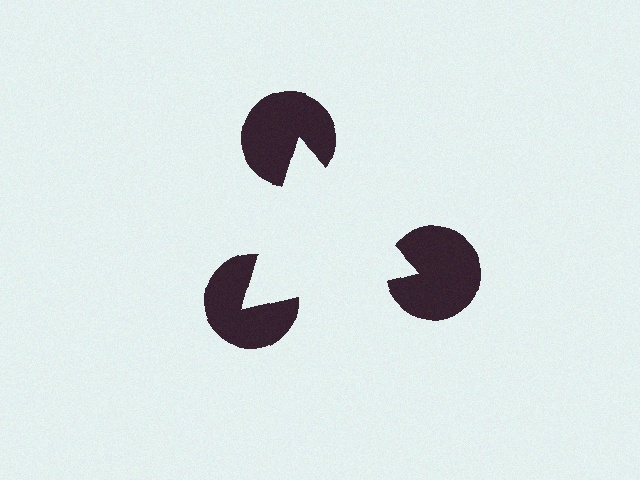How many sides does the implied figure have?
3 sides.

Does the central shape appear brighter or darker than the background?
It typically appears slightly brighter than the background, even though no actual brightness change is drawn.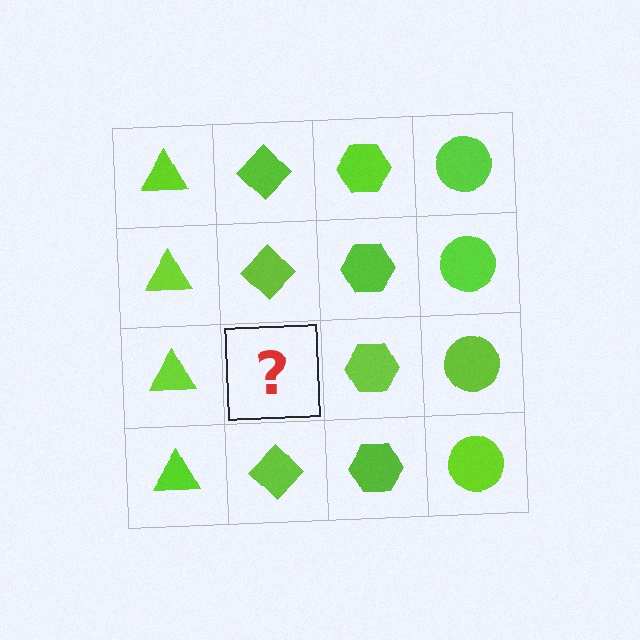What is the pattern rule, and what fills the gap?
The rule is that each column has a consistent shape. The gap should be filled with a lime diamond.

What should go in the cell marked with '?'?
The missing cell should contain a lime diamond.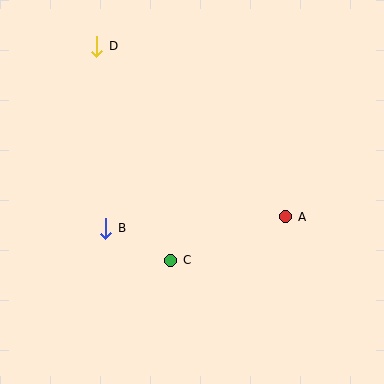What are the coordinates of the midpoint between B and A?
The midpoint between B and A is at (196, 223).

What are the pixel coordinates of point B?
Point B is at (106, 228).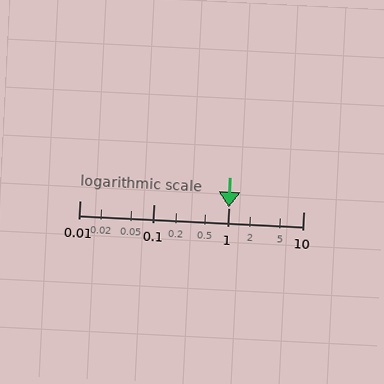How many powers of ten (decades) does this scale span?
The scale spans 3 decades, from 0.01 to 10.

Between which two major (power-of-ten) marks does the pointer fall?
The pointer is between 0.1 and 1.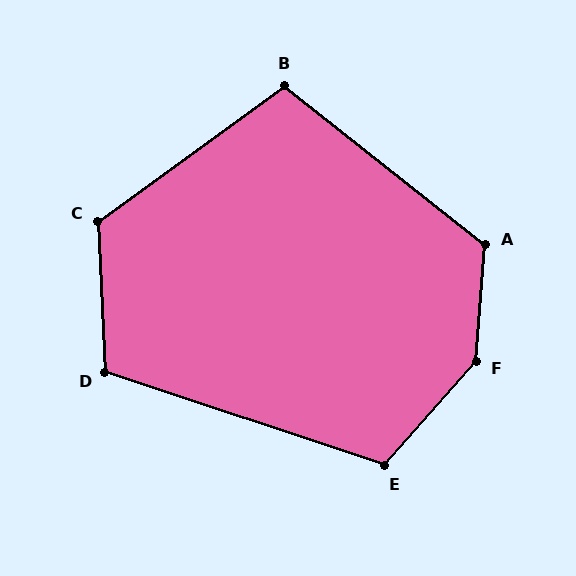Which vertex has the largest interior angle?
F, at approximately 143 degrees.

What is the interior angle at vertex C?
Approximately 123 degrees (obtuse).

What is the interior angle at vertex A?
Approximately 124 degrees (obtuse).